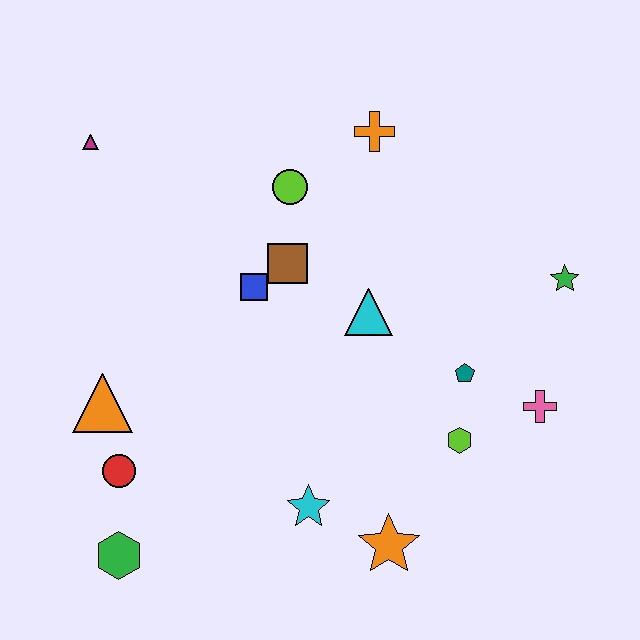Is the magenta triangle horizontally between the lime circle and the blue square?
No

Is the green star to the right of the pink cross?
Yes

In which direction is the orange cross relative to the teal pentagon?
The orange cross is above the teal pentagon.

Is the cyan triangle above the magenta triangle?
No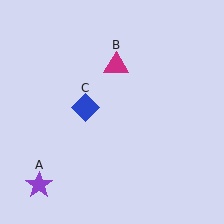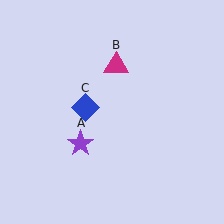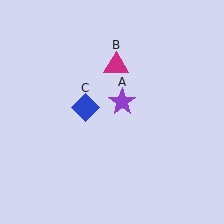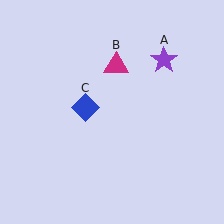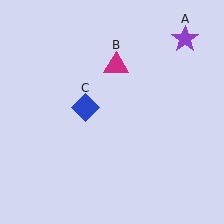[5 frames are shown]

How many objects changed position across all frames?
1 object changed position: purple star (object A).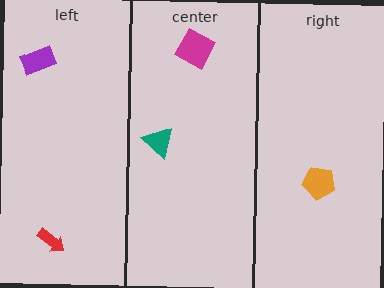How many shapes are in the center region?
2.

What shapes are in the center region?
The magenta diamond, the teal triangle.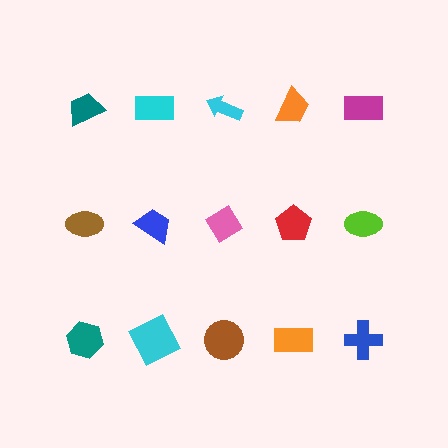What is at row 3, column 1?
A teal hexagon.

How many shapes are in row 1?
5 shapes.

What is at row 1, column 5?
A magenta rectangle.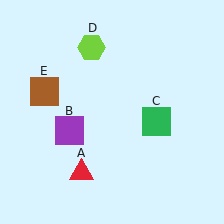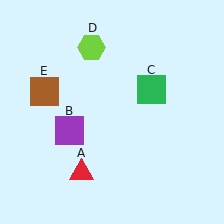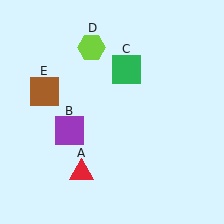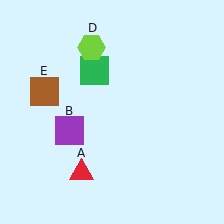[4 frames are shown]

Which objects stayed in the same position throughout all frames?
Red triangle (object A) and purple square (object B) and lime hexagon (object D) and brown square (object E) remained stationary.